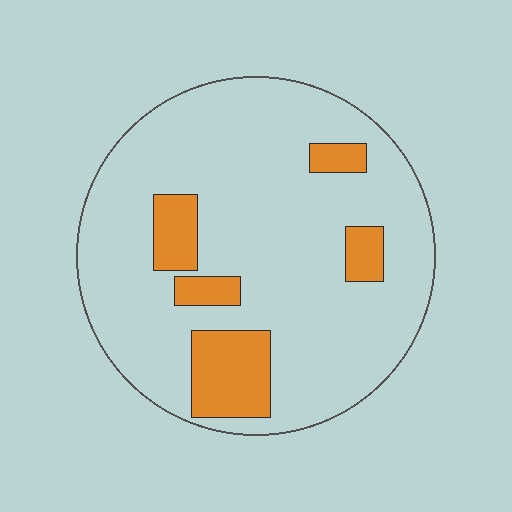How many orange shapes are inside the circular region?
5.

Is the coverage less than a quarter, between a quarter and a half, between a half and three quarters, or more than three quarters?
Less than a quarter.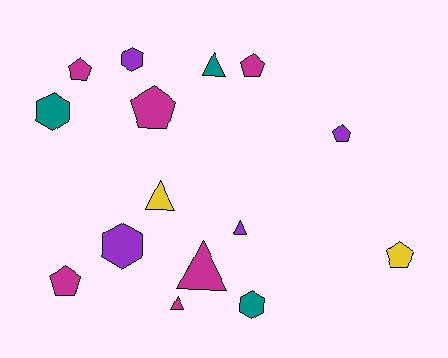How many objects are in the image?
There are 15 objects.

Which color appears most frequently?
Magenta, with 6 objects.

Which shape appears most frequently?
Pentagon, with 6 objects.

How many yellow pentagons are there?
There is 1 yellow pentagon.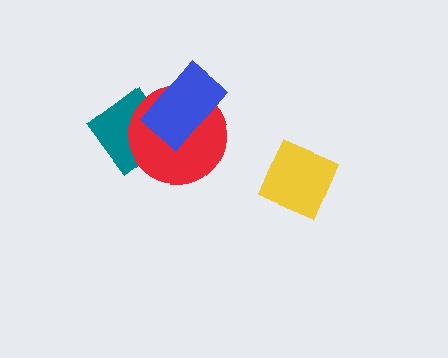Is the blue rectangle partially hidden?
No, no other shape covers it.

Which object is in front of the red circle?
The blue rectangle is in front of the red circle.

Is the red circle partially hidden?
Yes, it is partially covered by another shape.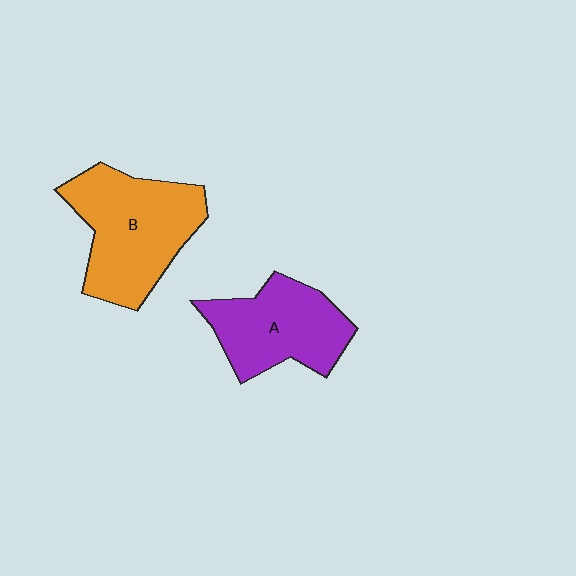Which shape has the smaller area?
Shape A (purple).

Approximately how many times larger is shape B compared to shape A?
Approximately 1.3 times.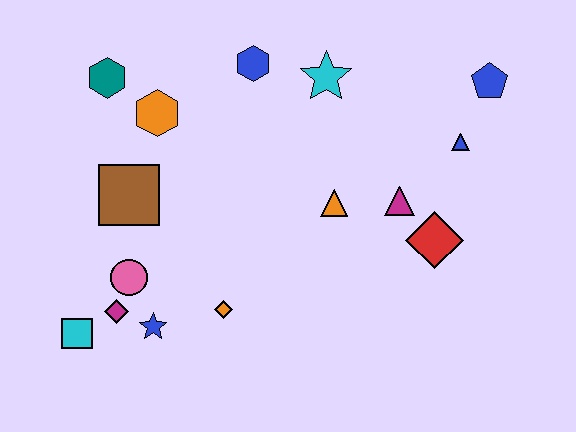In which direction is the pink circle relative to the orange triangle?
The pink circle is to the left of the orange triangle.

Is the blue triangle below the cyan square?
No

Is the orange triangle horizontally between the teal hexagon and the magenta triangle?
Yes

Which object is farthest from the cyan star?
The cyan square is farthest from the cyan star.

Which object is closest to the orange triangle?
The magenta triangle is closest to the orange triangle.